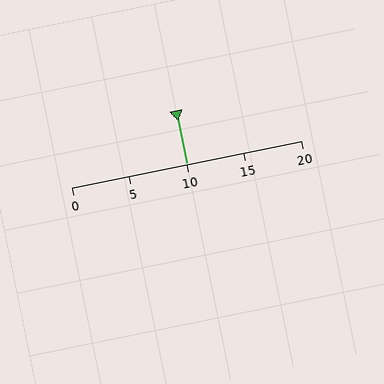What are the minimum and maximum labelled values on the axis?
The axis runs from 0 to 20.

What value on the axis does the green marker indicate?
The marker indicates approximately 10.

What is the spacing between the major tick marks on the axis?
The major ticks are spaced 5 apart.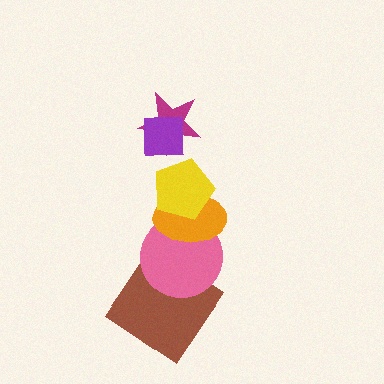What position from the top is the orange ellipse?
The orange ellipse is 4th from the top.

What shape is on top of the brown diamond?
The pink circle is on top of the brown diamond.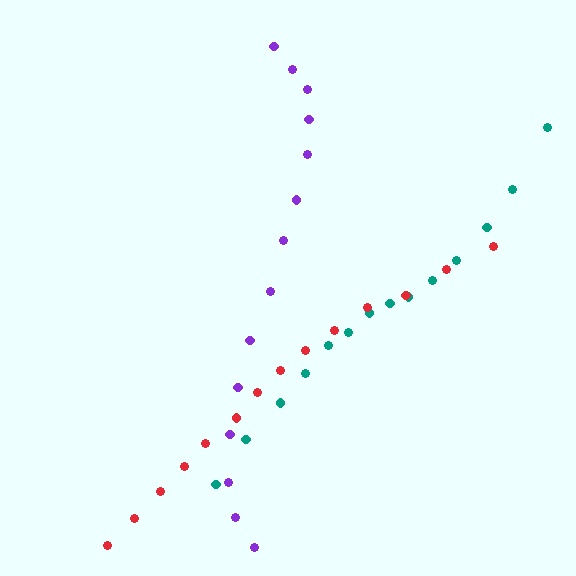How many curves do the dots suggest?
There are 3 distinct paths.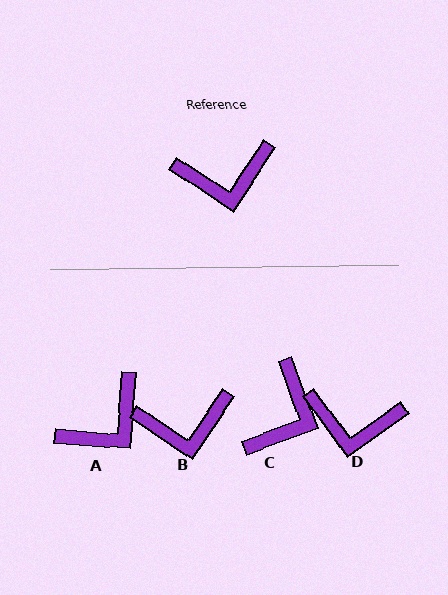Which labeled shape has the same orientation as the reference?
B.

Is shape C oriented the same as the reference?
No, it is off by about 54 degrees.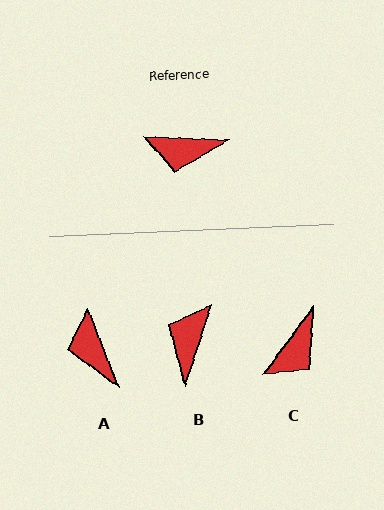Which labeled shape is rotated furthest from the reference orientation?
B, about 105 degrees away.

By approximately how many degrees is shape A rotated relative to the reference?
Approximately 66 degrees clockwise.